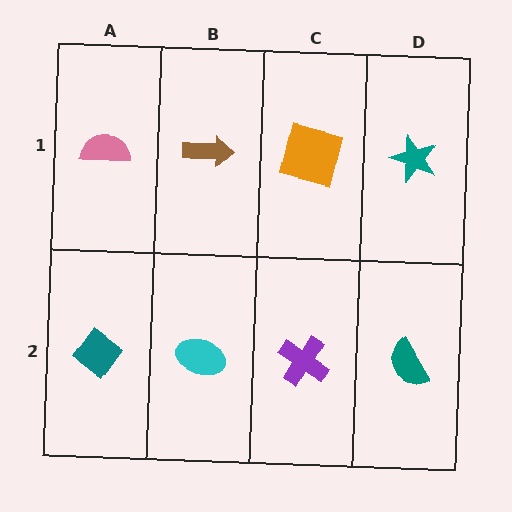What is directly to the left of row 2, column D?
A purple cross.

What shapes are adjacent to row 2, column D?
A teal star (row 1, column D), a purple cross (row 2, column C).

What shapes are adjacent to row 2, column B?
A brown arrow (row 1, column B), a teal diamond (row 2, column A), a purple cross (row 2, column C).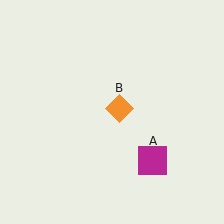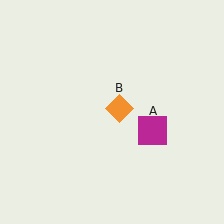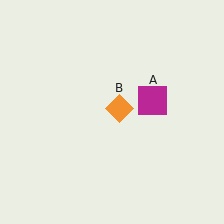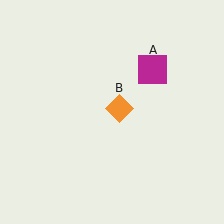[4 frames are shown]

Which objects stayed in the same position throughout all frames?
Orange diamond (object B) remained stationary.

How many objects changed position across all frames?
1 object changed position: magenta square (object A).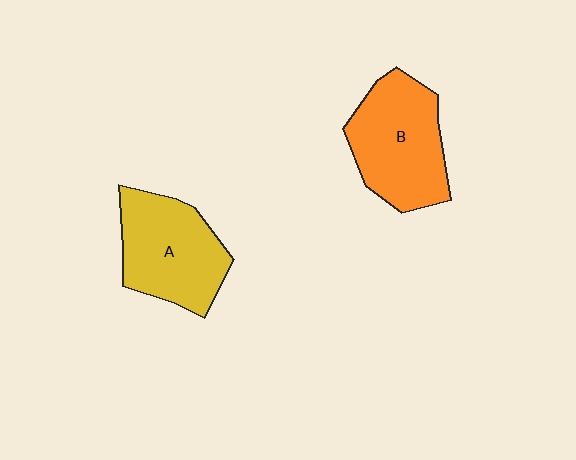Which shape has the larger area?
Shape B (orange).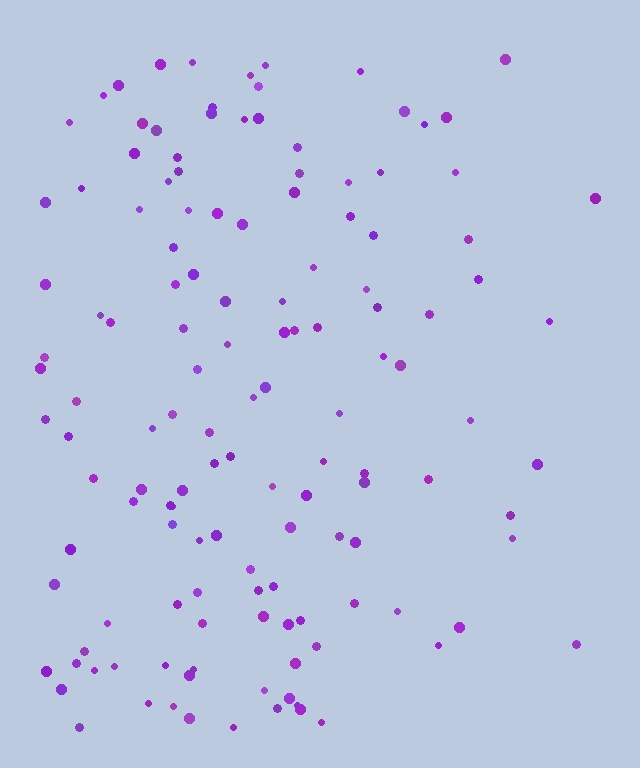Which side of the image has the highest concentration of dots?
The left.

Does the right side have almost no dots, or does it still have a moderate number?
Still a moderate number, just noticeably fewer than the left.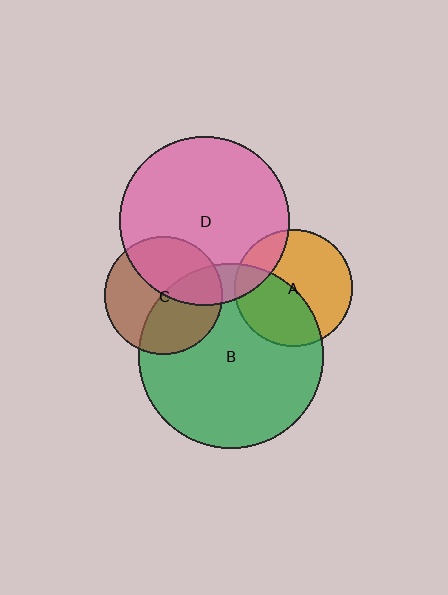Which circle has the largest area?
Circle B (green).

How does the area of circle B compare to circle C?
Approximately 2.5 times.